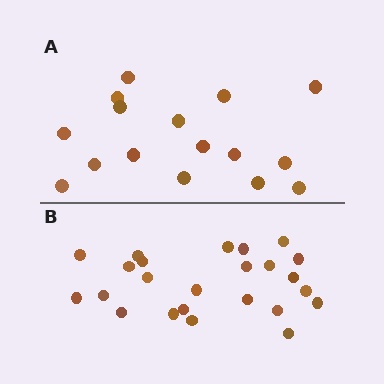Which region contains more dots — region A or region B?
Region B (the bottom region) has more dots.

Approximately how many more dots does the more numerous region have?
Region B has roughly 8 or so more dots than region A.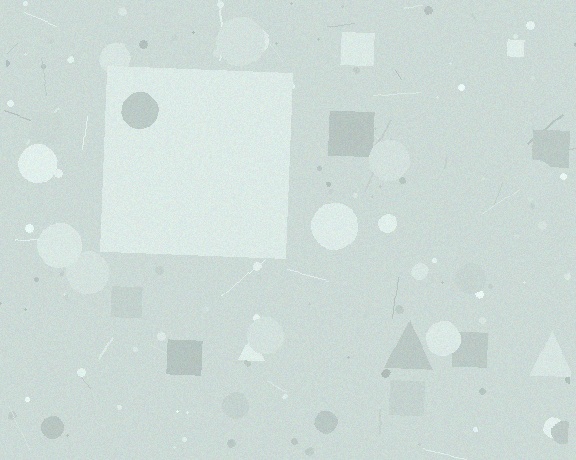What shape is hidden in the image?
A square is hidden in the image.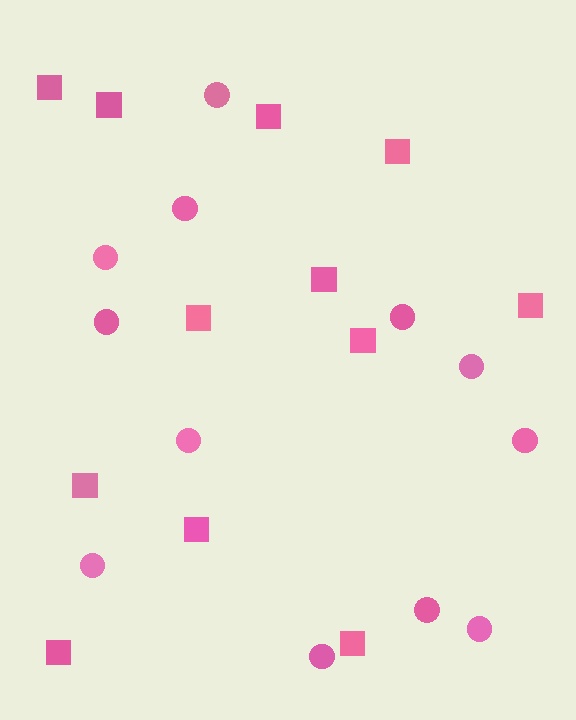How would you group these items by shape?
There are 2 groups: one group of circles (12) and one group of squares (12).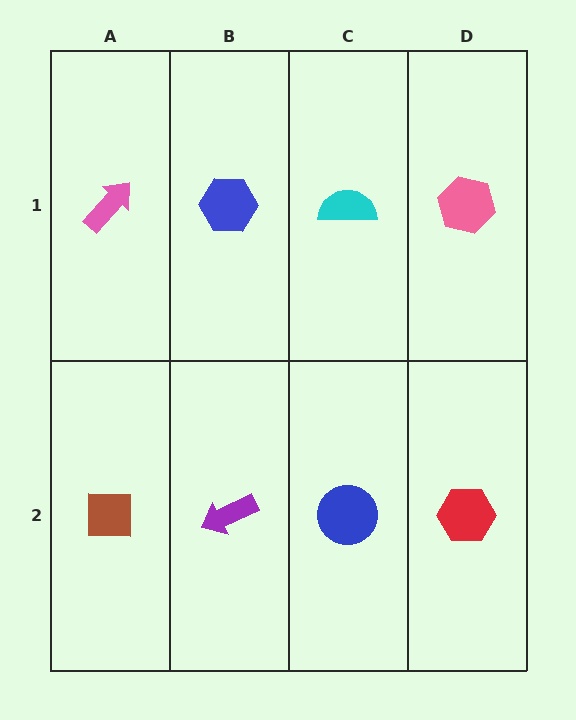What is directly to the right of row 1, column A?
A blue hexagon.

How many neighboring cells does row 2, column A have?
2.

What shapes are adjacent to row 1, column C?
A blue circle (row 2, column C), a blue hexagon (row 1, column B), a pink hexagon (row 1, column D).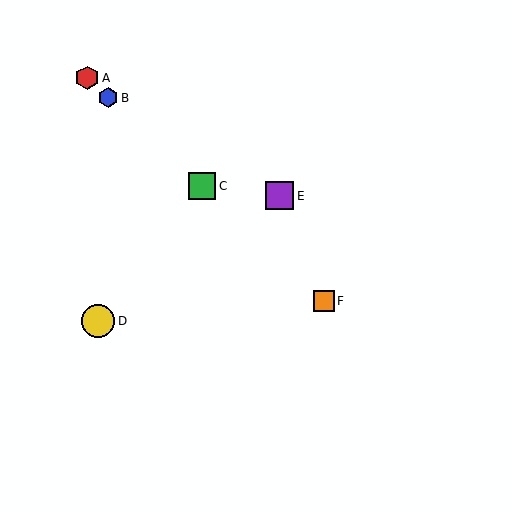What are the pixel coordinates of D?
Object D is at (98, 321).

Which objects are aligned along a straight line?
Objects A, B, C, F are aligned along a straight line.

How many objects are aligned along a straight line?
4 objects (A, B, C, F) are aligned along a straight line.